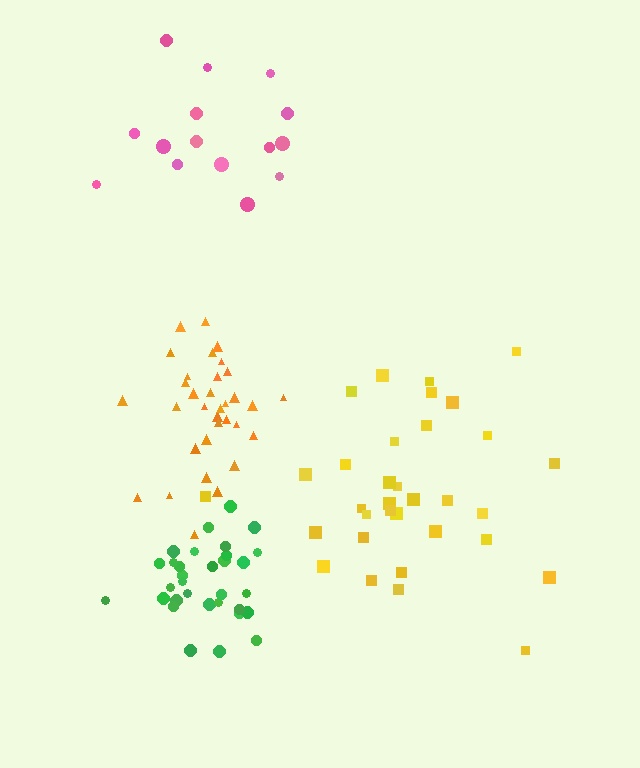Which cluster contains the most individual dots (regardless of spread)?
Orange (33).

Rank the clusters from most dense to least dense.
green, orange, yellow, pink.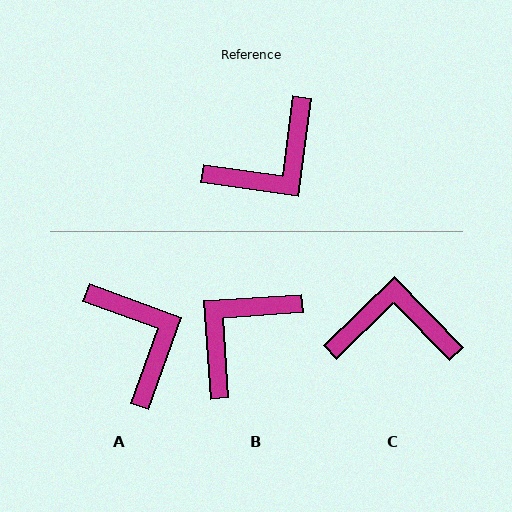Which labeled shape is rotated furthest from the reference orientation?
B, about 168 degrees away.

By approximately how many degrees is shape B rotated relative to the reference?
Approximately 168 degrees clockwise.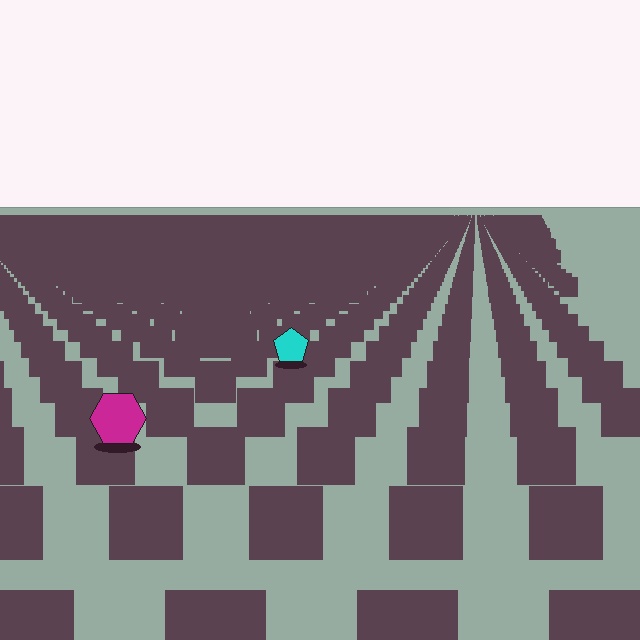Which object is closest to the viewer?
The magenta hexagon is closest. The texture marks near it are larger and more spread out.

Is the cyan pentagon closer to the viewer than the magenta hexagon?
No. The magenta hexagon is closer — you can tell from the texture gradient: the ground texture is coarser near it.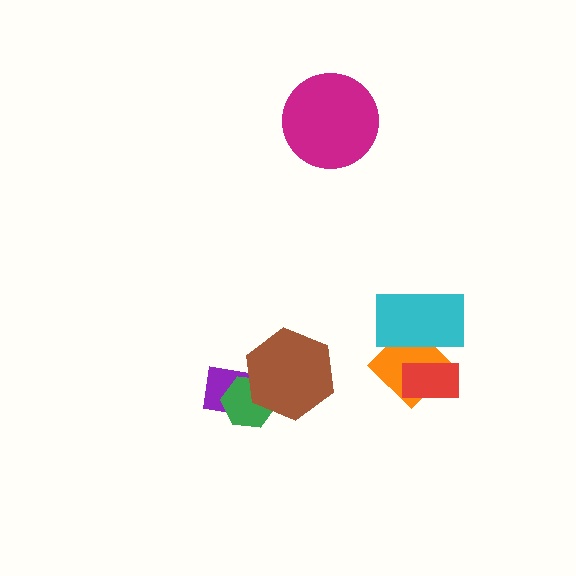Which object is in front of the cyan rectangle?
The red rectangle is in front of the cyan rectangle.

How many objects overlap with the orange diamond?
2 objects overlap with the orange diamond.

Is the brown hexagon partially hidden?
No, no other shape covers it.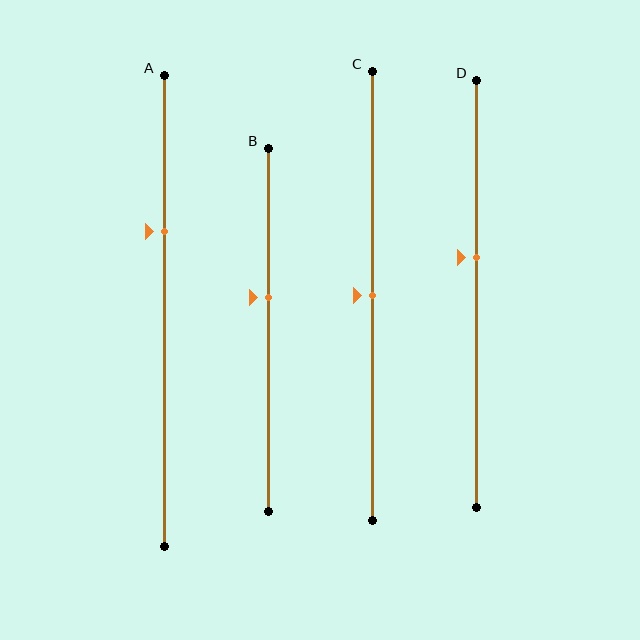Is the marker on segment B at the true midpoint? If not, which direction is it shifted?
No, the marker on segment B is shifted upward by about 9% of the segment length.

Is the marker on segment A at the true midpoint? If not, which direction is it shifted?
No, the marker on segment A is shifted upward by about 17% of the segment length.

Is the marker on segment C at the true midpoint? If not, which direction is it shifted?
Yes, the marker on segment C is at the true midpoint.